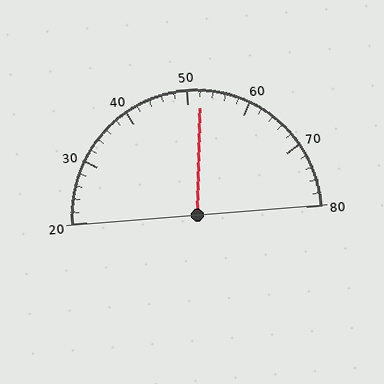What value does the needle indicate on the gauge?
The needle indicates approximately 52.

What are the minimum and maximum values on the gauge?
The gauge ranges from 20 to 80.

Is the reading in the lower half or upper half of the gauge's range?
The reading is in the upper half of the range (20 to 80).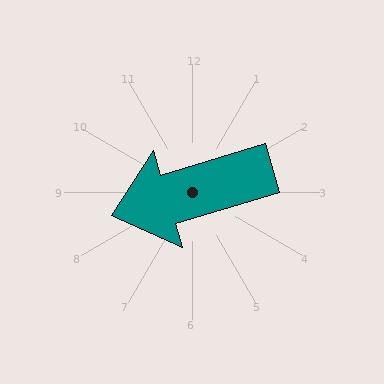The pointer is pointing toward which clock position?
Roughly 8 o'clock.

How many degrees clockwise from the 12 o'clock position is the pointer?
Approximately 253 degrees.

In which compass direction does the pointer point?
West.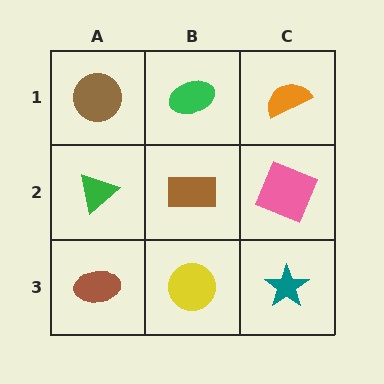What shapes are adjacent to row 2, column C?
An orange semicircle (row 1, column C), a teal star (row 3, column C), a brown rectangle (row 2, column B).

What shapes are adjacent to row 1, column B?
A brown rectangle (row 2, column B), a brown circle (row 1, column A), an orange semicircle (row 1, column C).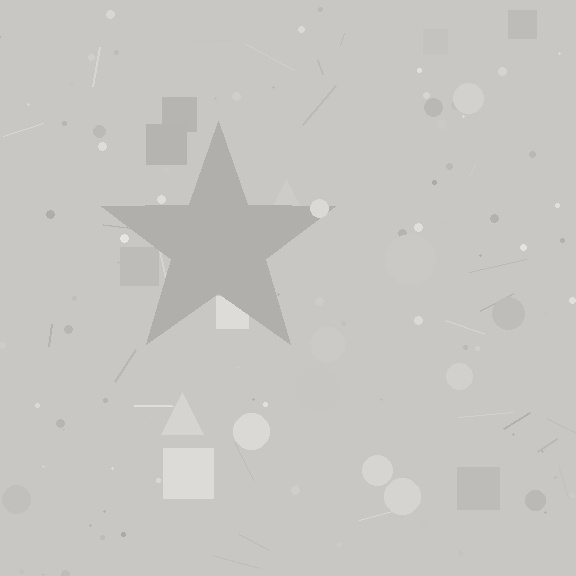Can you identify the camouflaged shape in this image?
The camouflaged shape is a star.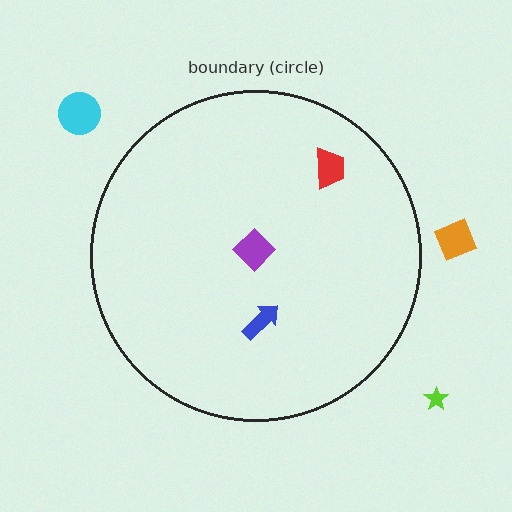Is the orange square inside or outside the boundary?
Outside.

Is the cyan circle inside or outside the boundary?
Outside.